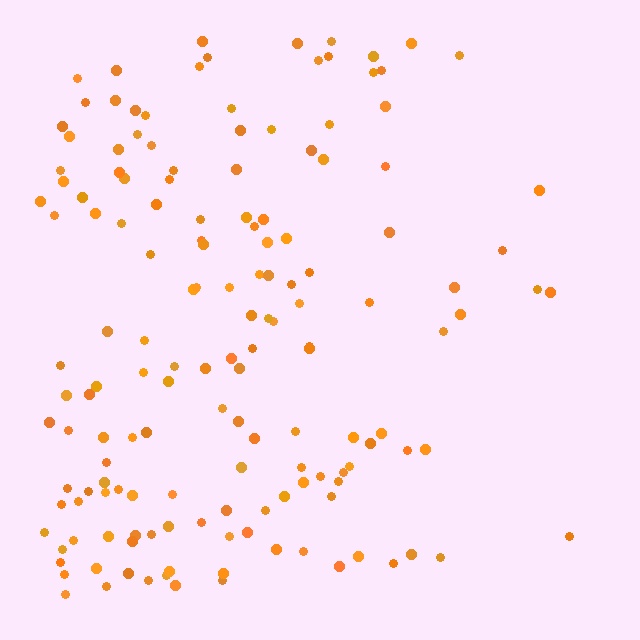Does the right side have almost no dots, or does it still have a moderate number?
Still a moderate number, just noticeably fewer than the left.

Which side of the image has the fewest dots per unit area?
The right.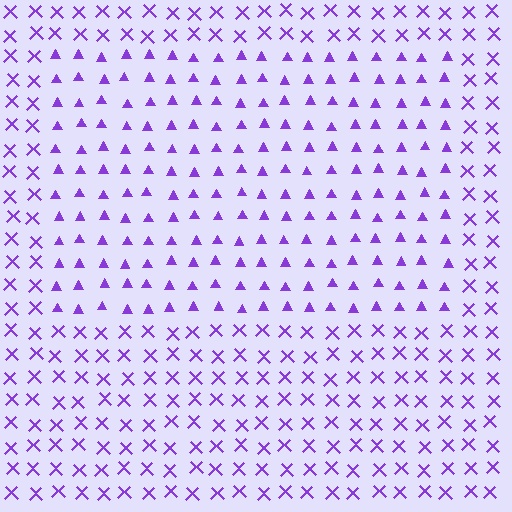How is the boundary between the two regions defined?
The boundary is defined by a change in element shape: triangles inside vs. X marks outside. All elements share the same color and spacing.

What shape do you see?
I see a rectangle.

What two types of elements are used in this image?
The image uses triangles inside the rectangle region and X marks outside it.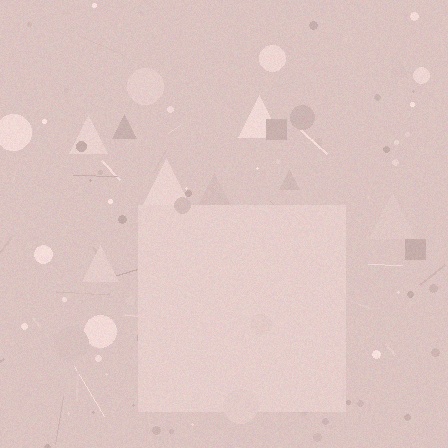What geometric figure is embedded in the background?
A square is embedded in the background.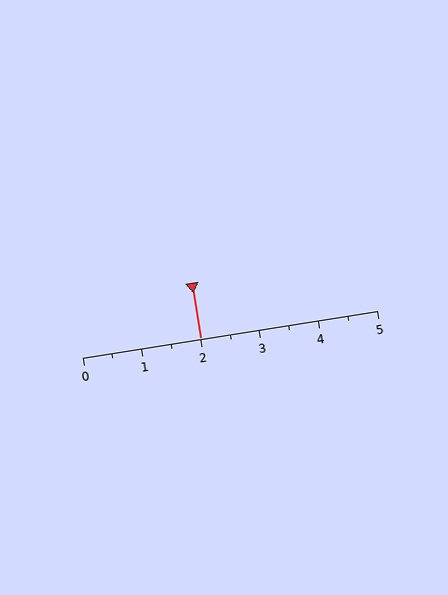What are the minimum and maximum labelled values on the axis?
The axis runs from 0 to 5.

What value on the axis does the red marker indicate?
The marker indicates approximately 2.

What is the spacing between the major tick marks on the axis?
The major ticks are spaced 1 apart.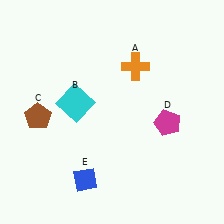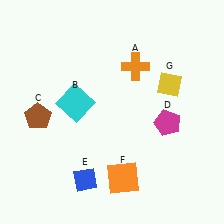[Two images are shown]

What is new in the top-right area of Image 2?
A yellow diamond (G) was added in the top-right area of Image 2.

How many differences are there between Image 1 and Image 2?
There are 2 differences between the two images.